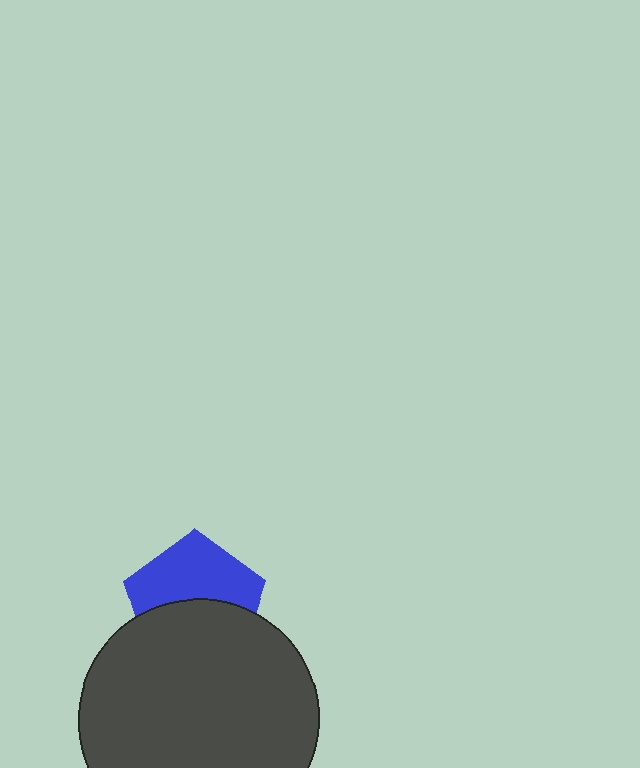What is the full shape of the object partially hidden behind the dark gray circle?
The partially hidden object is a blue pentagon.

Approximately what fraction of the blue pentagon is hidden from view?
Roughly 49% of the blue pentagon is hidden behind the dark gray circle.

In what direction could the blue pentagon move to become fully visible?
The blue pentagon could move up. That would shift it out from behind the dark gray circle entirely.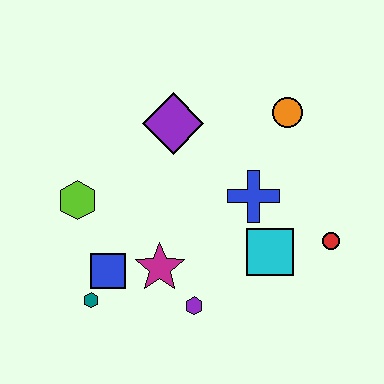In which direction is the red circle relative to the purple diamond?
The red circle is to the right of the purple diamond.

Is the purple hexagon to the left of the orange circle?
Yes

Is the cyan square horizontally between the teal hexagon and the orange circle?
Yes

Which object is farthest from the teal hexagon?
The orange circle is farthest from the teal hexagon.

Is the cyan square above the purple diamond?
No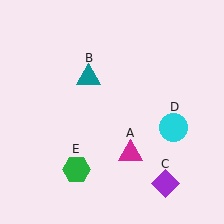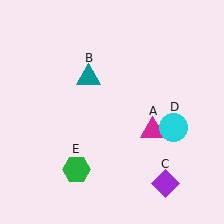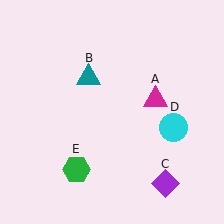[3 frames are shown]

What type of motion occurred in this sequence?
The magenta triangle (object A) rotated counterclockwise around the center of the scene.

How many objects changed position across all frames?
1 object changed position: magenta triangle (object A).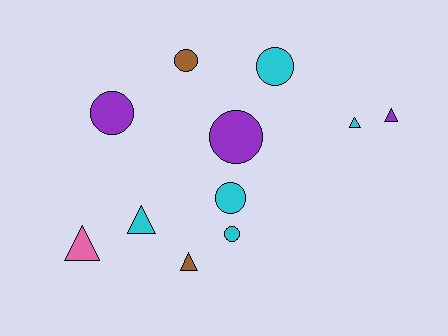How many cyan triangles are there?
There are 2 cyan triangles.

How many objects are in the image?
There are 11 objects.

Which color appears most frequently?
Cyan, with 5 objects.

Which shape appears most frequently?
Circle, with 6 objects.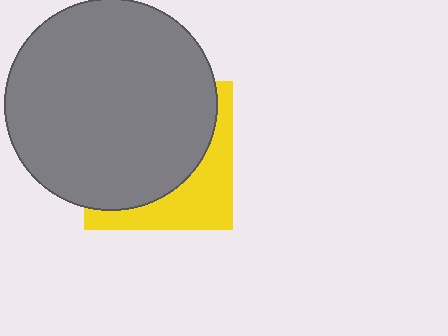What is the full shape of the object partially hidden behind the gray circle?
The partially hidden object is a yellow square.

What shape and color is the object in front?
The object in front is a gray circle.